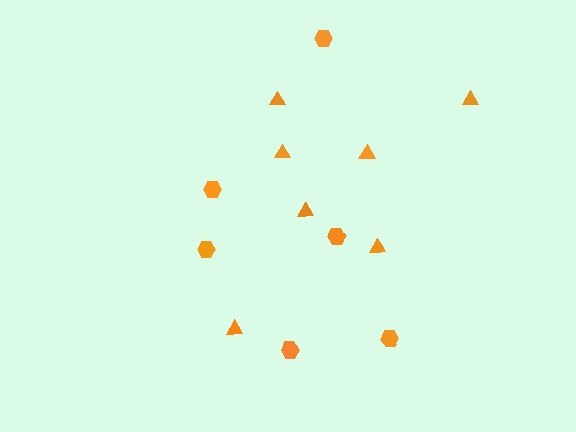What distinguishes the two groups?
There are 2 groups: one group of triangles (7) and one group of hexagons (6).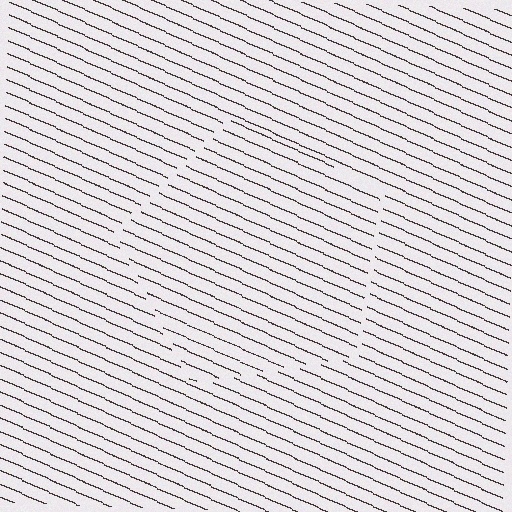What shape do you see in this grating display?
An illusory pentagon. The interior of the shape contains the same grating, shifted by half a period — the contour is defined by the phase discontinuity where line-ends from the inner and outer gratings abut.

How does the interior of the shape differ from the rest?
The interior of the shape contains the same grating, shifted by half a period — the contour is defined by the phase discontinuity where line-ends from the inner and outer gratings abut.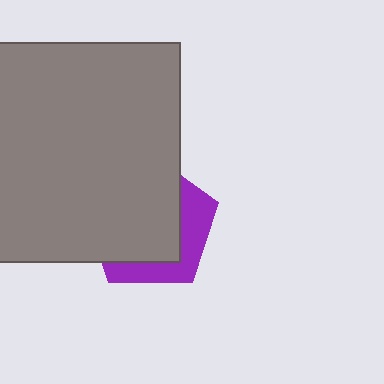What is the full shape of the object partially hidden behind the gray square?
The partially hidden object is a purple pentagon.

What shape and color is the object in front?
The object in front is a gray square.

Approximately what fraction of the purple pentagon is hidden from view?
Roughly 68% of the purple pentagon is hidden behind the gray square.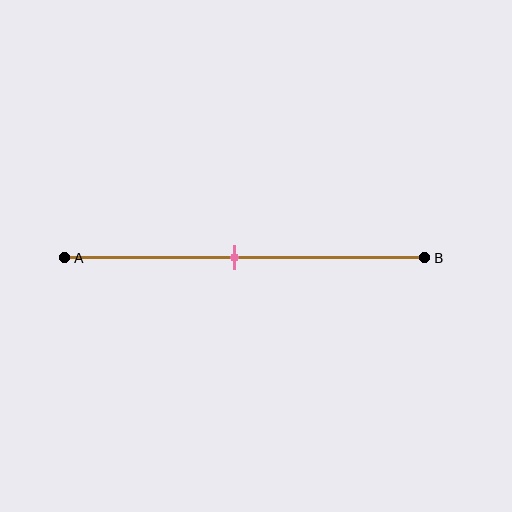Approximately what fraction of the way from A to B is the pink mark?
The pink mark is approximately 45% of the way from A to B.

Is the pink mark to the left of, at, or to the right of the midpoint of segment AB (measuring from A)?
The pink mark is approximately at the midpoint of segment AB.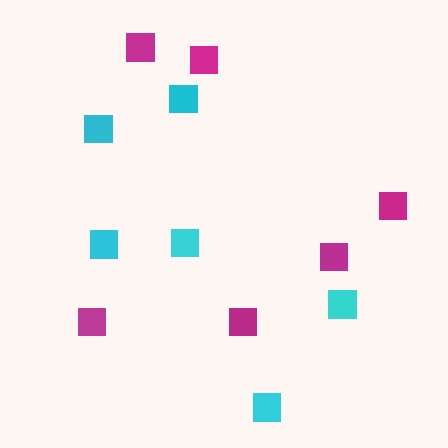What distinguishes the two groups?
There are 2 groups: one group of magenta squares (6) and one group of cyan squares (6).